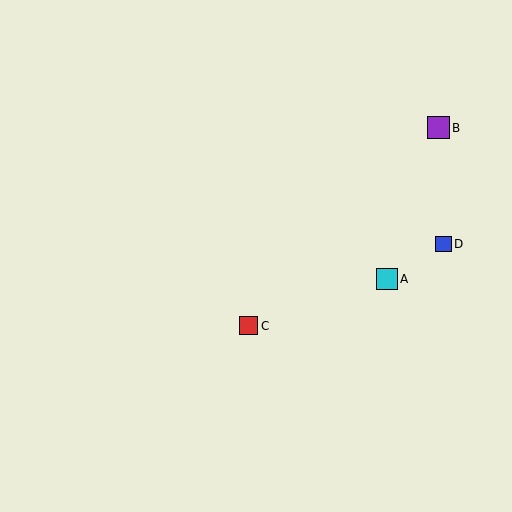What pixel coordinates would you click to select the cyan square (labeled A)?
Click at (387, 279) to select the cyan square A.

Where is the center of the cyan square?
The center of the cyan square is at (387, 279).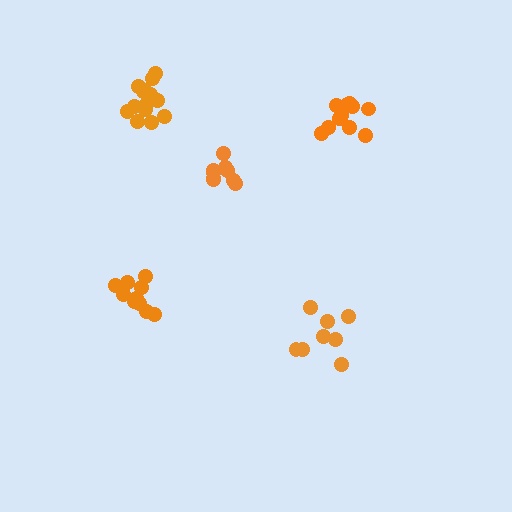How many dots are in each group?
Group 1: 11 dots, Group 2: 8 dots, Group 3: 9 dots, Group 4: 10 dots, Group 5: 14 dots (52 total).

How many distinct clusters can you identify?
There are 5 distinct clusters.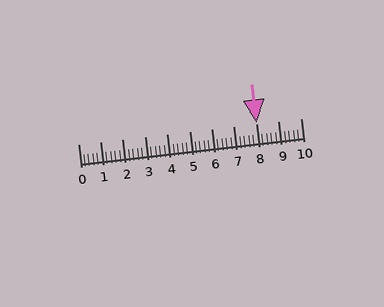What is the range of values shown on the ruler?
The ruler shows values from 0 to 10.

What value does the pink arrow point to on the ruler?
The pink arrow points to approximately 8.0.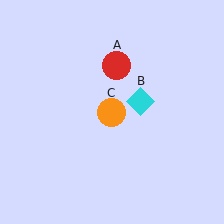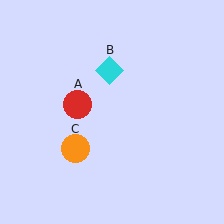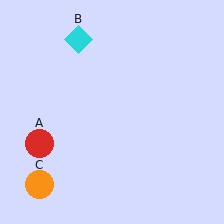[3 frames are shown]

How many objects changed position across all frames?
3 objects changed position: red circle (object A), cyan diamond (object B), orange circle (object C).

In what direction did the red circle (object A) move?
The red circle (object A) moved down and to the left.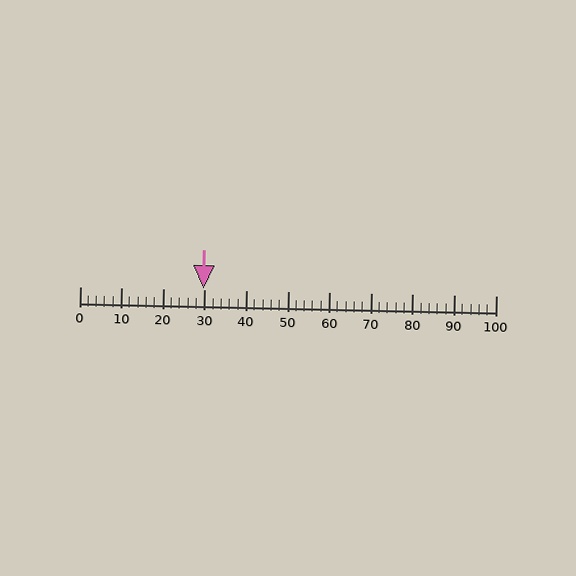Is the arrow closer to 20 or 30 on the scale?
The arrow is closer to 30.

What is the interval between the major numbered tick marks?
The major tick marks are spaced 10 units apart.